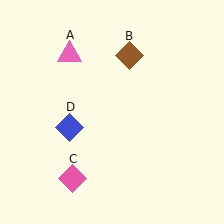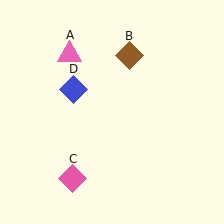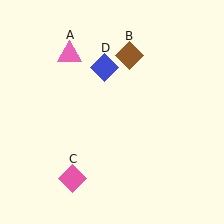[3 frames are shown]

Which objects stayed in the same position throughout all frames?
Pink triangle (object A) and brown diamond (object B) and pink diamond (object C) remained stationary.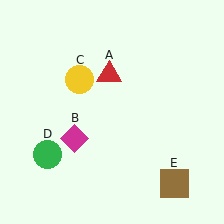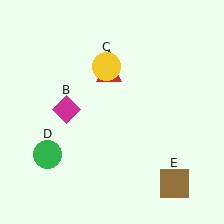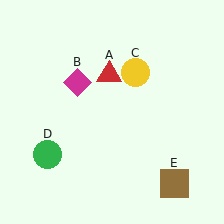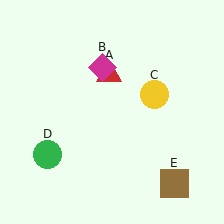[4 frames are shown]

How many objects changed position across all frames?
2 objects changed position: magenta diamond (object B), yellow circle (object C).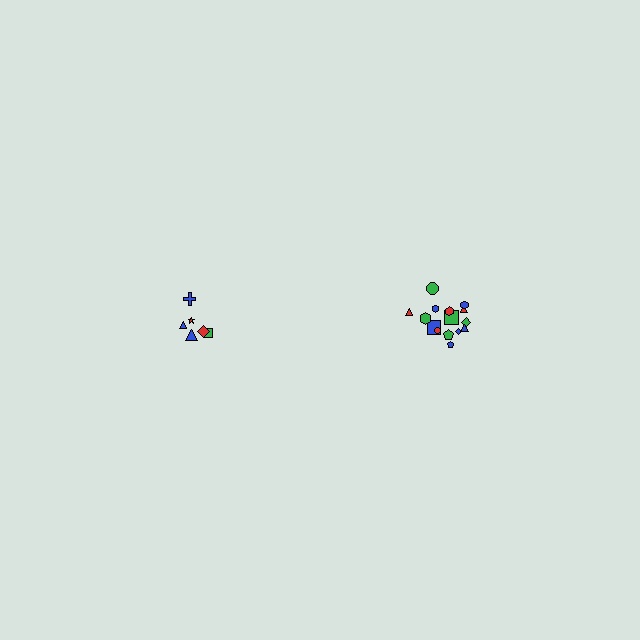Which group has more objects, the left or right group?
The right group.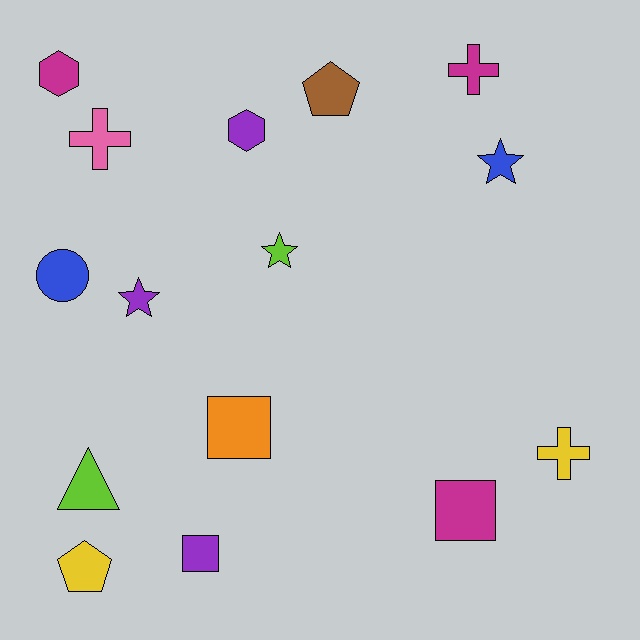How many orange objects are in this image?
There is 1 orange object.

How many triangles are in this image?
There is 1 triangle.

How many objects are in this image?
There are 15 objects.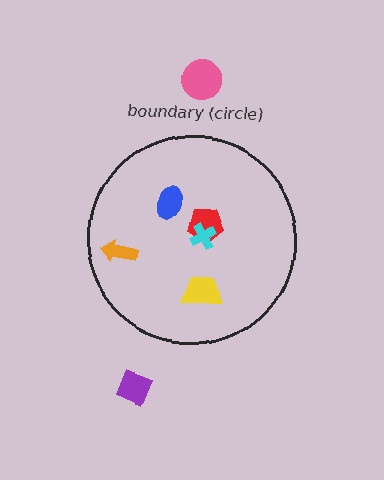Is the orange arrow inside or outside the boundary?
Inside.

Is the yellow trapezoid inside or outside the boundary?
Inside.